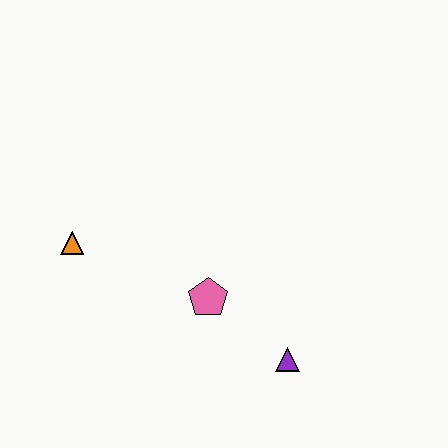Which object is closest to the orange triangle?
The pink pentagon is closest to the orange triangle.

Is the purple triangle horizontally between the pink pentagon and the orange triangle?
No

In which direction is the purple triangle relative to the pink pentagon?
The purple triangle is to the right of the pink pentagon.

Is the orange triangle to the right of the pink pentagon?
No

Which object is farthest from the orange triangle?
The purple triangle is farthest from the orange triangle.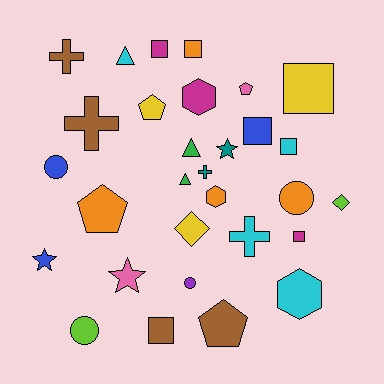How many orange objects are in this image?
There are 4 orange objects.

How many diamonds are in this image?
There are 2 diamonds.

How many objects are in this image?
There are 30 objects.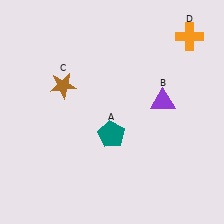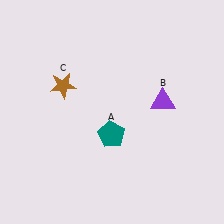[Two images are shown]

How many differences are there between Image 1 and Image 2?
There is 1 difference between the two images.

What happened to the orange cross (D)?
The orange cross (D) was removed in Image 2. It was in the top-right area of Image 1.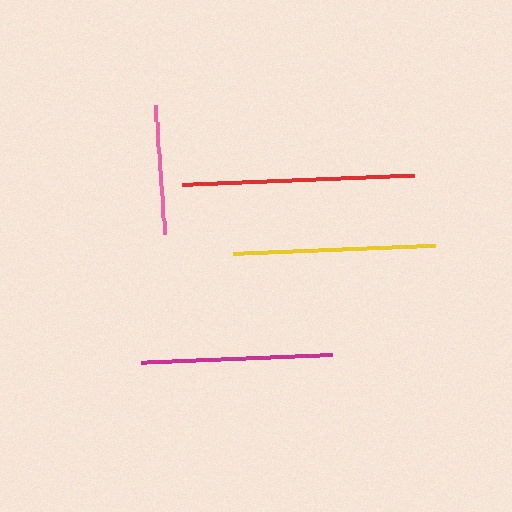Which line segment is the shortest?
The pink line is the shortest at approximately 130 pixels.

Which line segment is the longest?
The red line is the longest at approximately 232 pixels.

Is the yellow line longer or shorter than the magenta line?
The yellow line is longer than the magenta line.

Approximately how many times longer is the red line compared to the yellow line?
The red line is approximately 1.1 times the length of the yellow line.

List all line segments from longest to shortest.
From longest to shortest: red, yellow, magenta, pink.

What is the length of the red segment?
The red segment is approximately 232 pixels long.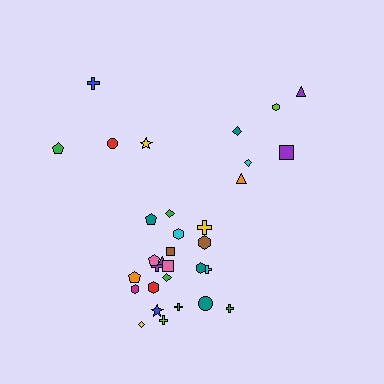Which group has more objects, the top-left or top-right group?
The top-right group.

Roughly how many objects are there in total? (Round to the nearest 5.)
Roughly 30 objects in total.